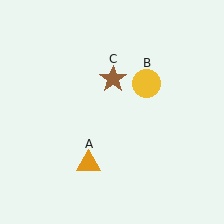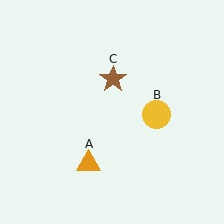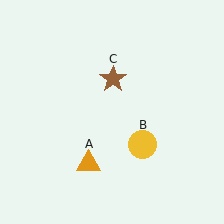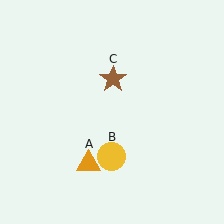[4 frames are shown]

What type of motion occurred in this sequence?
The yellow circle (object B) rotated clockwise around the center of the scene.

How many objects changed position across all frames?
1 object changed position: yellow circle (object B).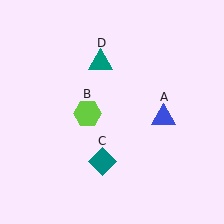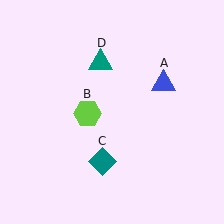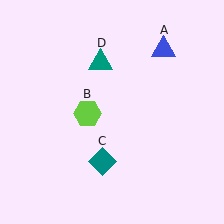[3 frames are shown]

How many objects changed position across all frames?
1 object changed position: blue triangle (object A).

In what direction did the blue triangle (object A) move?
The blue triangle (object A) moved up.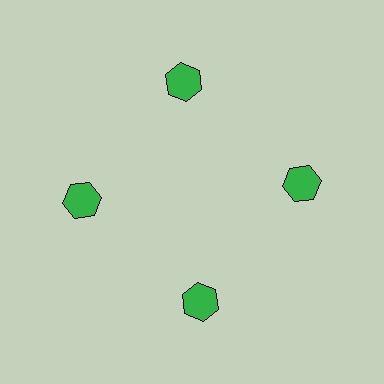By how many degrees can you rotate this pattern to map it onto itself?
The pattern maps onto itself every 90 degrees of rotation.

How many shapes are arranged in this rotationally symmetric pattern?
There are 4 shapes, arranged in 4 groups of 1.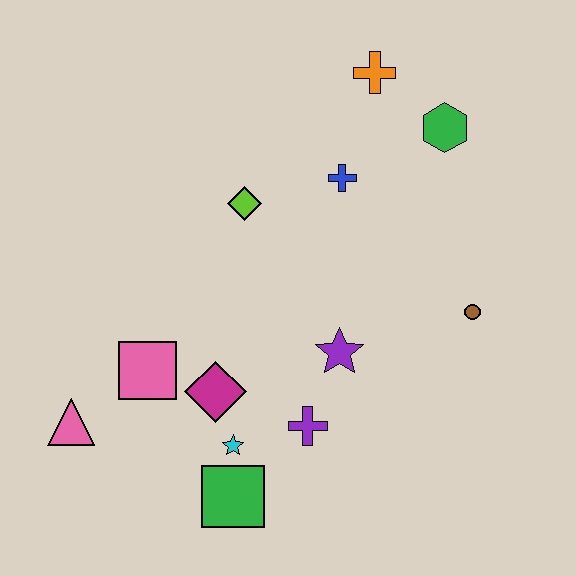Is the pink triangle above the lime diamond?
No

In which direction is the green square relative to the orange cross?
The green square is below the orange cross.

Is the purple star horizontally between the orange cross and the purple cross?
Yes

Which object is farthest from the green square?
The orange cross is farthest from the green square.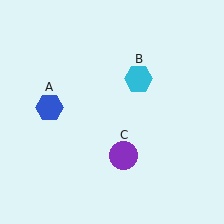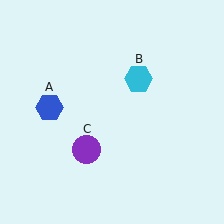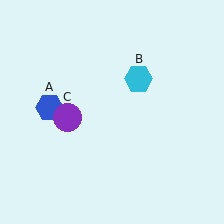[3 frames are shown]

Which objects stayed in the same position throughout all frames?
Blue hexagon (object A) and cyan hexagon (object B) remained stationary.